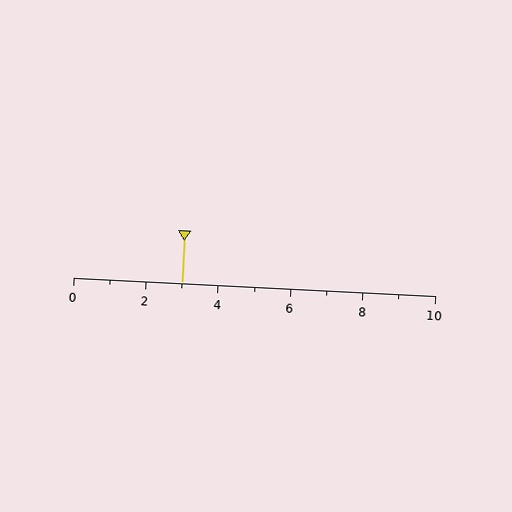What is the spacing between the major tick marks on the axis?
The major ticks are spaced 2 apart.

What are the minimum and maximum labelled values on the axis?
The axis runs from 0 to 10.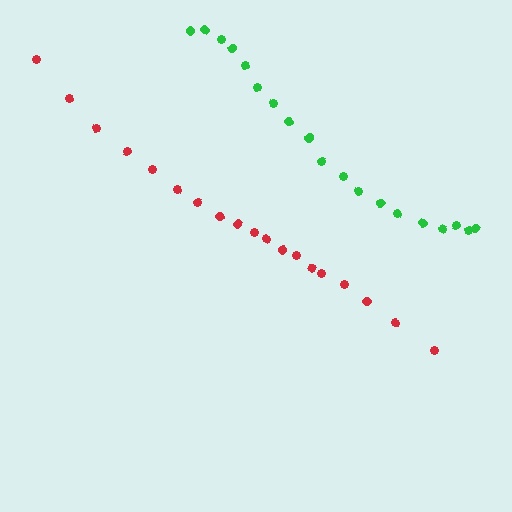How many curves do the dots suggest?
There are 2 distinct paths.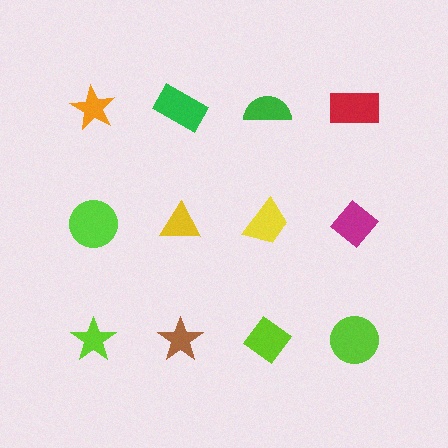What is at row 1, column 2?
A green rectangle.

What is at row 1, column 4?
A red rectangle.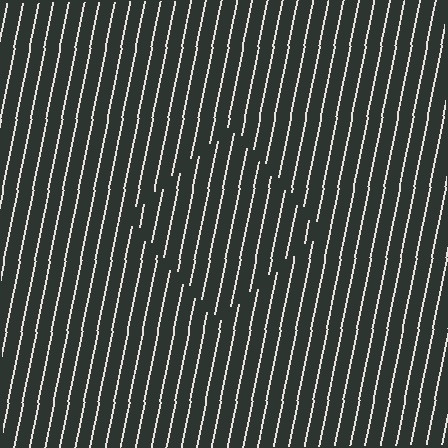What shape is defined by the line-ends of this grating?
An illusory square. The interior of the shape contains the same grating, shifted by half a period — the contour is defined by the phase discontinuity where line-ends from the inner and outer gratings abut.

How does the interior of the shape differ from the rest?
The interior of the shape contains the same grating, shifted by half a period — the contour is defined by the phase discontinuity where line-ends from the inner and outer gratings abut.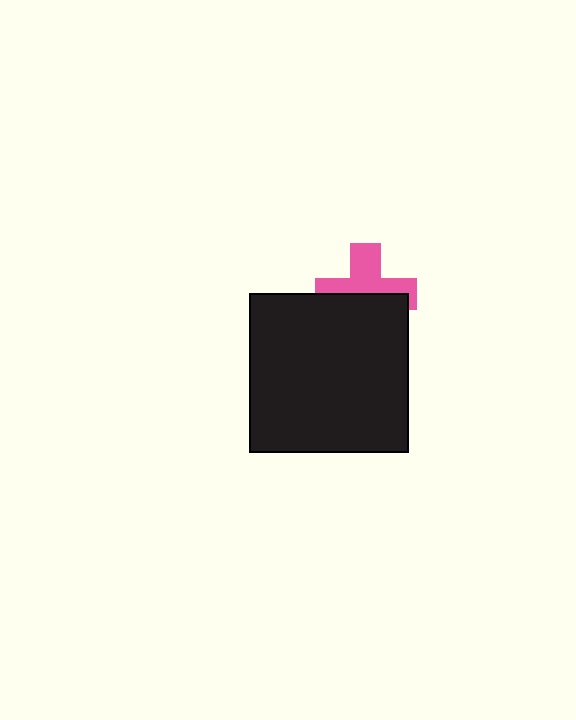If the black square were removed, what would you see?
You would see the complete pink cross.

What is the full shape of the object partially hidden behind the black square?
The partially hidden object is a pink cross.